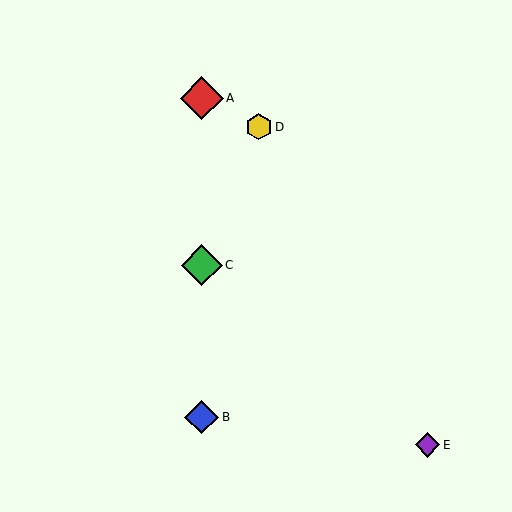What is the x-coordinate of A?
Object A is at x≈202.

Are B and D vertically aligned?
No, B is at x≈202 and D is at x≈259.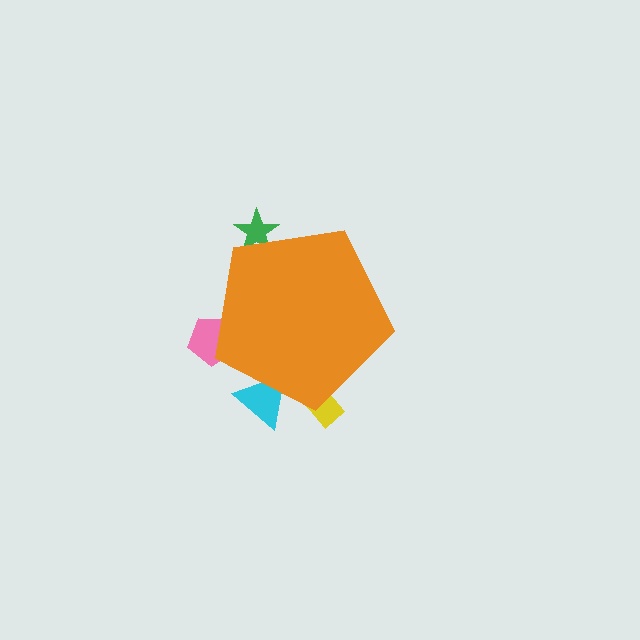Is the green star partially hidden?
Yes, the green star is partially hidden behind the orange pentagon.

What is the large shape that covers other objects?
An orange pentagon.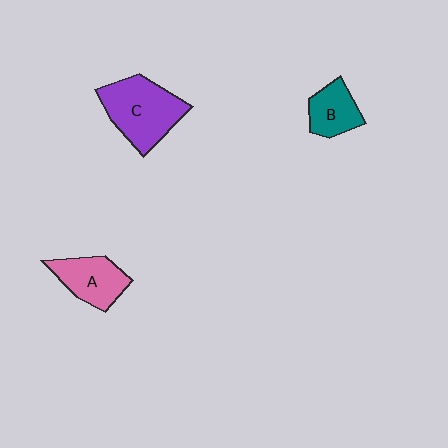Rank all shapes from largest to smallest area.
From largest to smallest: C (purple), A (pink), B (teal).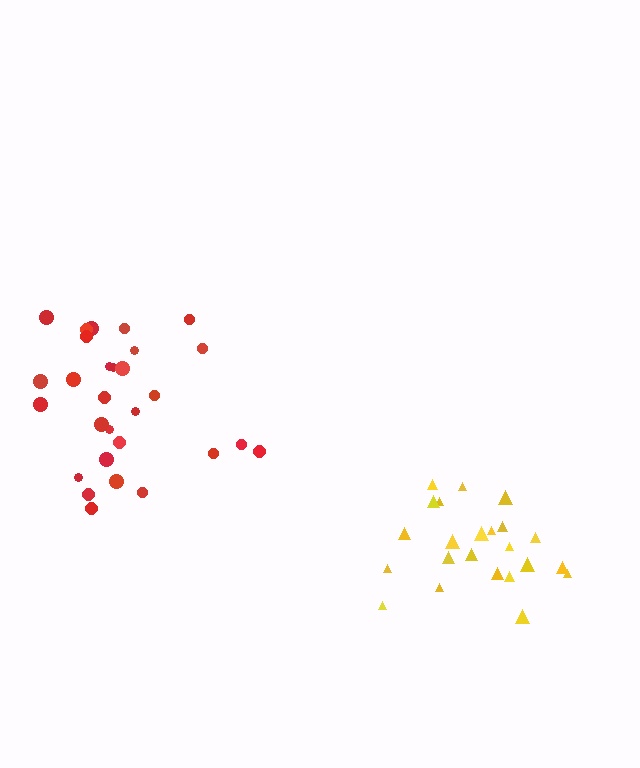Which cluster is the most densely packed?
Yellow.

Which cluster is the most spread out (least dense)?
Red.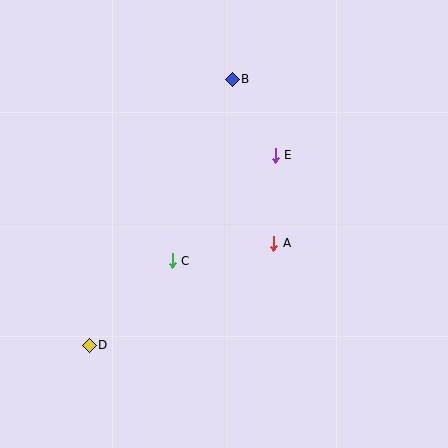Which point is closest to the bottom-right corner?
Point A is closest to the bottom-right corner.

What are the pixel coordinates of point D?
Point D is at (89, 345).